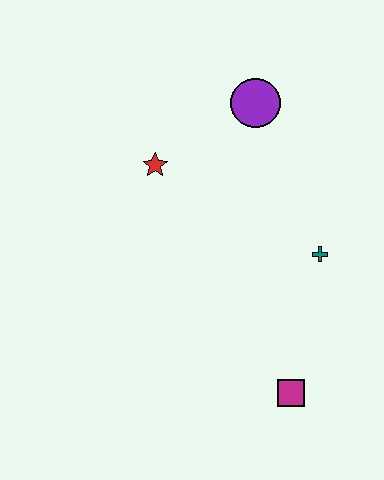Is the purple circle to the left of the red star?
No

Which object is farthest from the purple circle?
The magenta square is farthest from the purple circle.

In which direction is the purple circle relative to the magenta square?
The purple circle is above the magenta square.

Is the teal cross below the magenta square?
No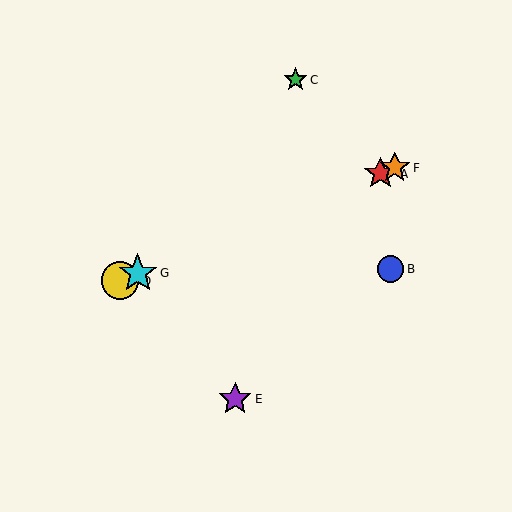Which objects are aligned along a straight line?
Objects A, D, F, G are aligned along a straight line.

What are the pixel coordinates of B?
Object B is at (390, 269).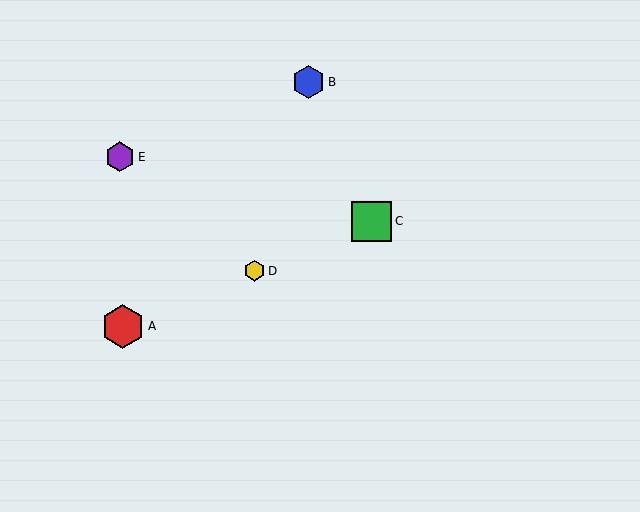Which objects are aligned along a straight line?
Objects A, C, D are aligned along a straight line.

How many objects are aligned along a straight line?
3 objects (A, C, D) are aligned along a straight line.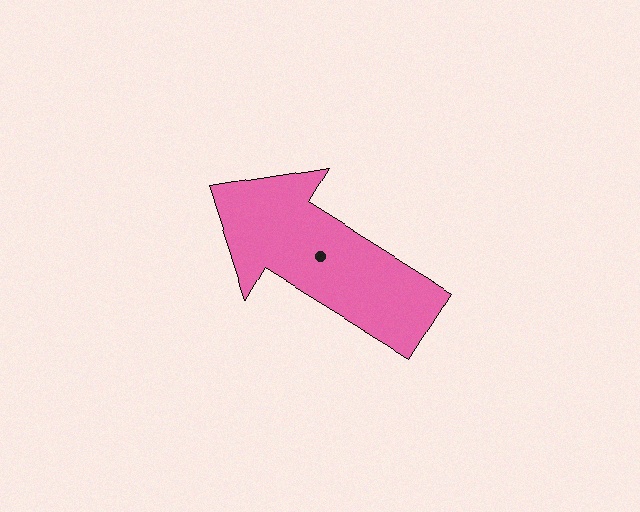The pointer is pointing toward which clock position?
Roughly 10 o'clock.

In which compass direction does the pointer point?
Northwest.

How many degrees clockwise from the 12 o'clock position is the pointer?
Approximately 302 degrees.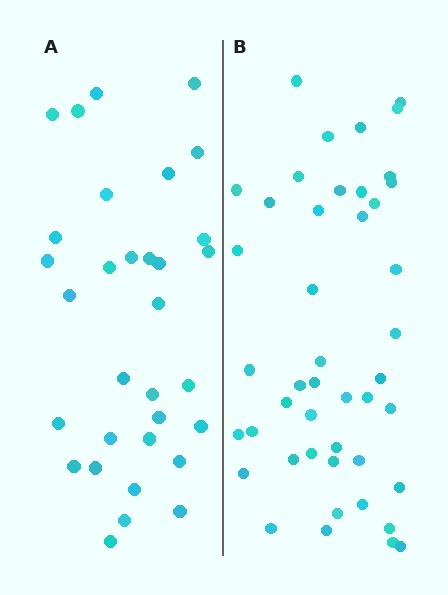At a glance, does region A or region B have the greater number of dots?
Region B (the right region) has more dots.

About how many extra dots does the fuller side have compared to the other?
Region B has approximately 15 more dots than region A.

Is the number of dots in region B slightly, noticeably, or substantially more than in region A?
Region B has noticeably more, but not dramatically so. The ratio is roughly 1.4 to 1.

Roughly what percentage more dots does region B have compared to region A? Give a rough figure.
About 40% more.